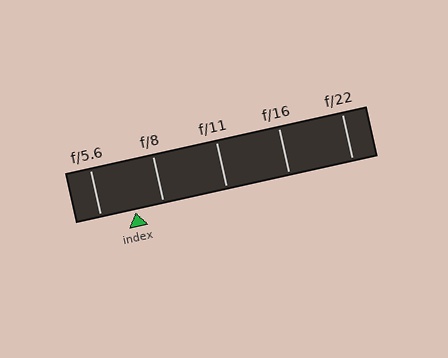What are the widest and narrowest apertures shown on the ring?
The widest aperture shown is f/5.6 and the narrowest is f/22.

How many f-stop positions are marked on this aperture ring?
There are 5 f-stop positions marked.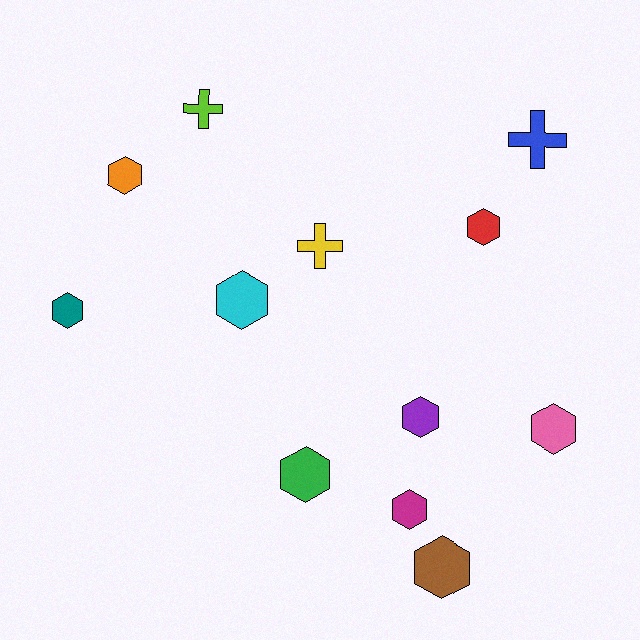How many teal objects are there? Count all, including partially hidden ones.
There is 1 teal object.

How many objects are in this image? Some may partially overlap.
There are 12 objects.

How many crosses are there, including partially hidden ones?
There are 3 crosses.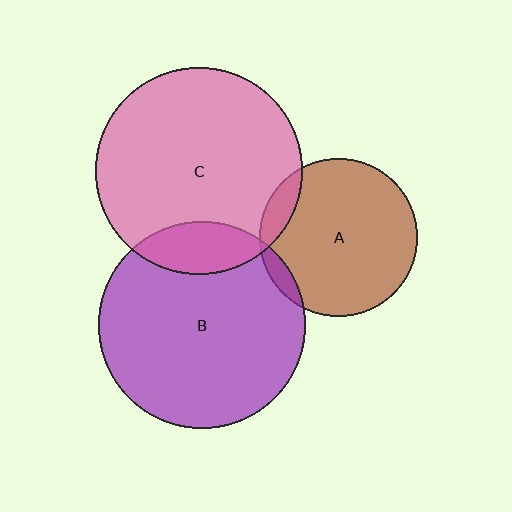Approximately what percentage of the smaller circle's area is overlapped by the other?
Approximately 10%.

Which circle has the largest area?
Circle C (pink).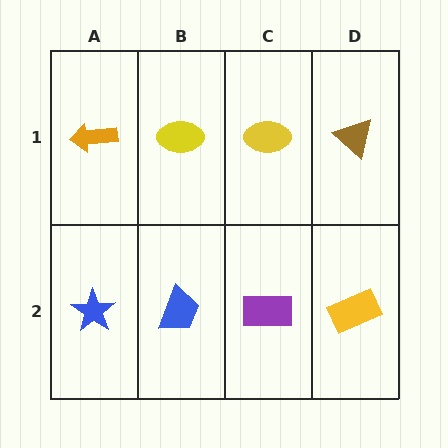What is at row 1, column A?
An orange arrow.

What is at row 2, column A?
A blue star.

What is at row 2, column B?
A blue trapezoid.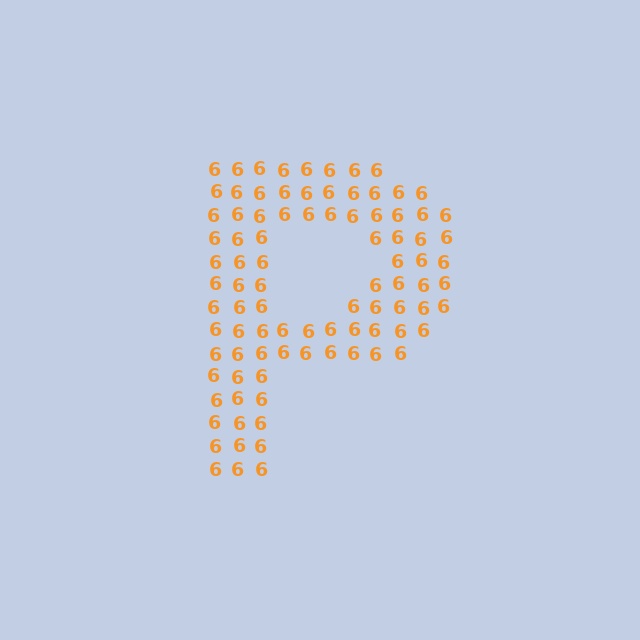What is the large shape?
The large shape is the letter P.